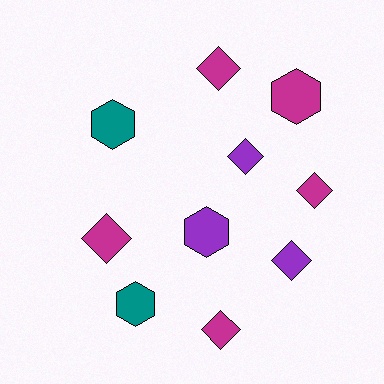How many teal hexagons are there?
There are 2 teal hexagons.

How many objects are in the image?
There are 10 objects.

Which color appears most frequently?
Magenta, with 5 objects.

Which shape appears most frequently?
Diamond, with 6 objects.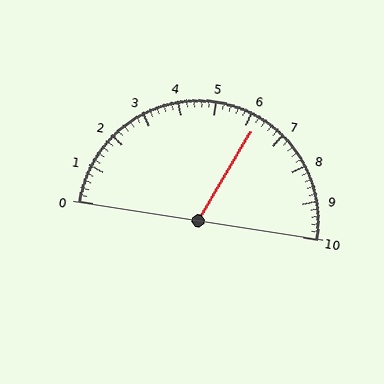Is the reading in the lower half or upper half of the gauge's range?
The reading is in the upper half of the range (0 to 10).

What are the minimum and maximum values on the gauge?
The gauge ranges from 0 to 10.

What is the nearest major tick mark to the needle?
The nearest major tick mark is 6.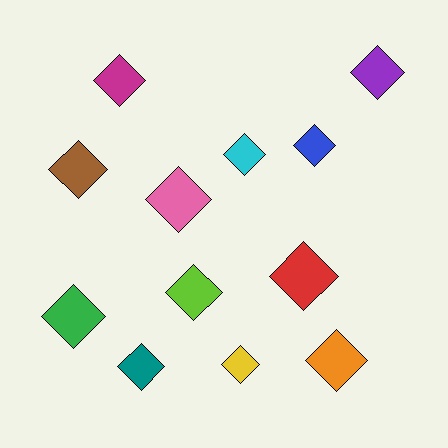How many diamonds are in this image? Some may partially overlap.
There are 12 diamonds.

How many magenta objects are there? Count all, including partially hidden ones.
There is 1 magenta object.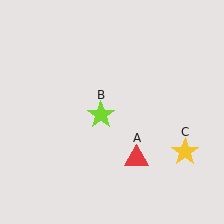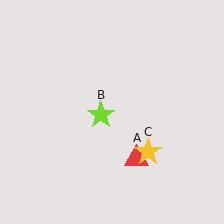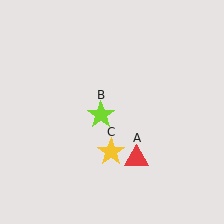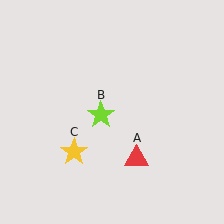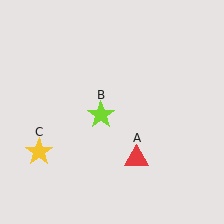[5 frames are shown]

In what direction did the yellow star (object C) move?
The yellow star (object C) moved left.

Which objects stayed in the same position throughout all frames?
Red triangle (object A) and lime star (object B) remained stationary.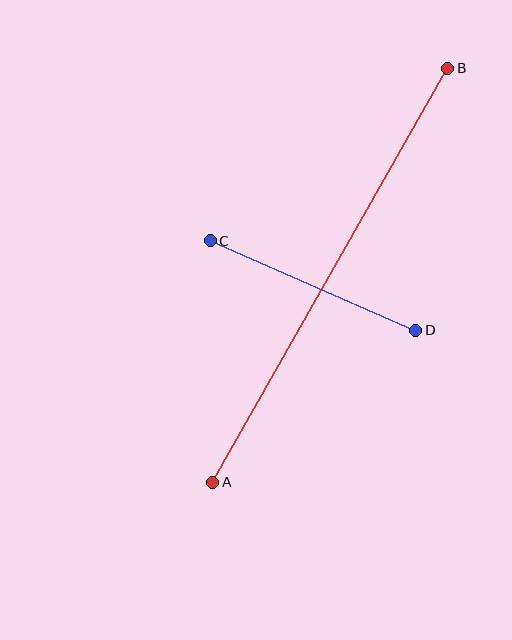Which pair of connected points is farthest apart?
Points A and B are farthest apart.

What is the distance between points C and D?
The distance is approximately 224 pixels.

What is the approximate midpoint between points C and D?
The midpoint is at approximately (313, 285) pixels.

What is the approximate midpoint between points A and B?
The midpoint is at approximately (330, 275) pixels.